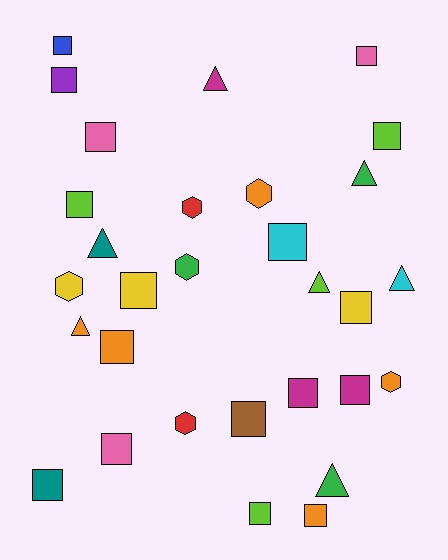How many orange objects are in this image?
There are 5 orange objects.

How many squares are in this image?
There are 17 squares.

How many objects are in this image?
There are 30 objects.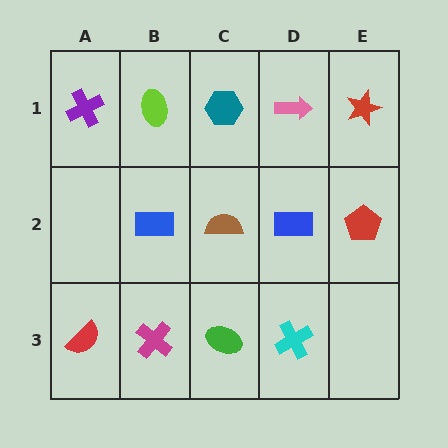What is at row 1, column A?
A purple cross.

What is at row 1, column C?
A teal hexagon.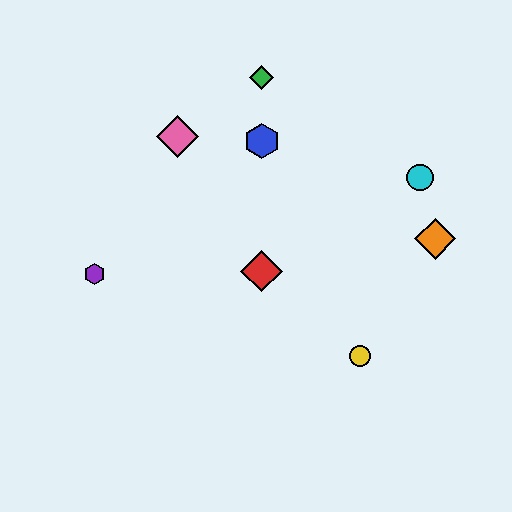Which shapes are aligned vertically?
The red diamond, the blue hexagon, the green diamond are aligned vertically.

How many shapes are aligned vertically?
3 shapes (the red diamond, the blue hexagon, the green diamond) are aligned vertically.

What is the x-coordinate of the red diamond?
The red diamond is at x≈262.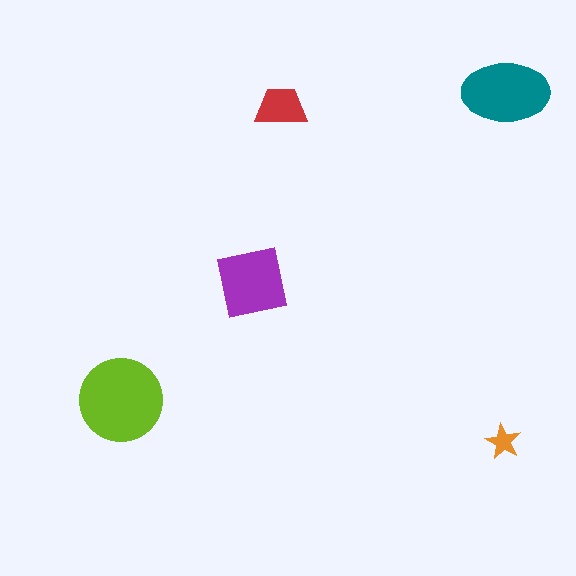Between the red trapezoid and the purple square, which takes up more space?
The purple square.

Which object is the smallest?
The orange star.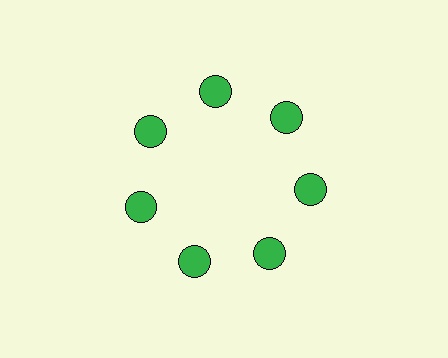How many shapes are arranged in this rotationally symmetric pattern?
There are 7 shapes, arranged in 7 groups of 1.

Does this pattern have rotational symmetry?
Yes, this pattern has 7-fold rotational symmetry. It looks the same after rotating 51 degrees around the center.